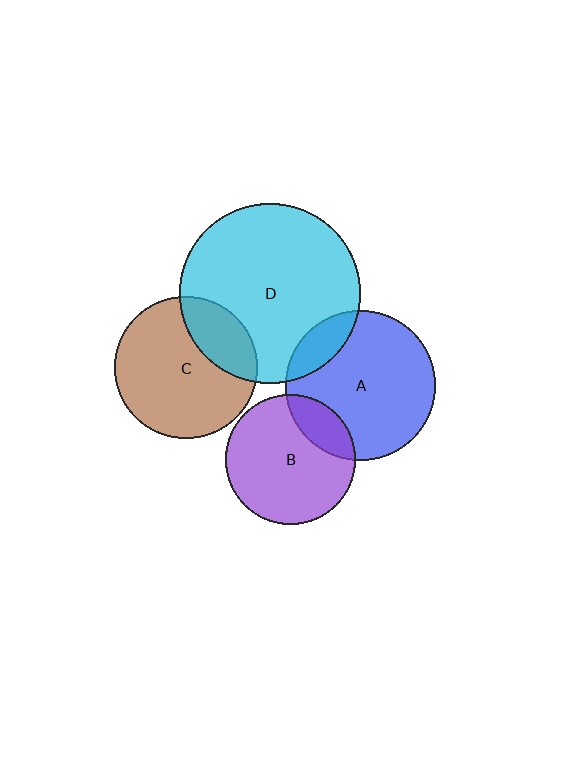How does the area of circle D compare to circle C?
Approximately 1.6 times.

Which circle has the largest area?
Circle D (cyan).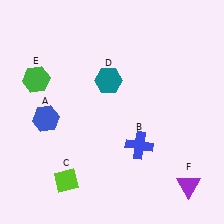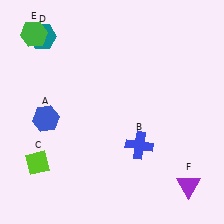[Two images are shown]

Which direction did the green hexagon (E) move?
The green hexagon (E) moved up.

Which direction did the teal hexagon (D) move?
The teal hexagon (D) moved left.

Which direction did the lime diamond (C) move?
The lime diamond (C) moved left.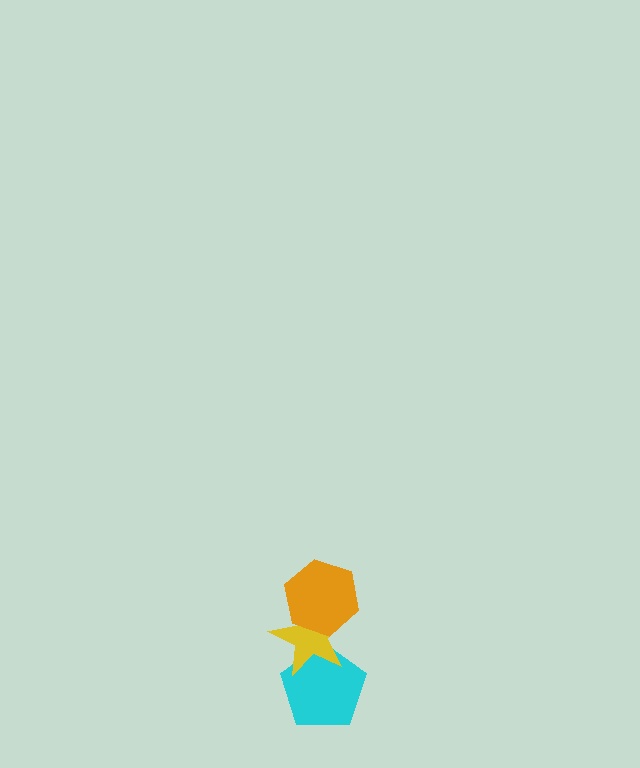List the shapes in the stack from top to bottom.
From top to bottom: the orange hexagon, the yellow star, the cyan pentagon.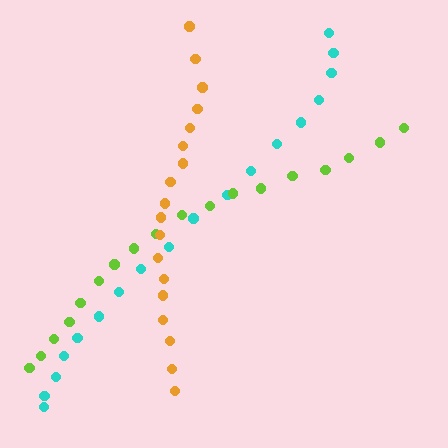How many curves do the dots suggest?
There are 3 distinct paths.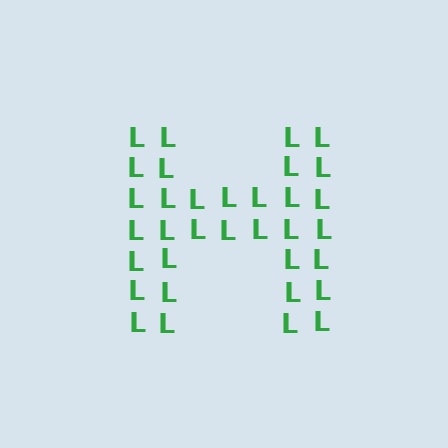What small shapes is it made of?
It is made of small letter L's.